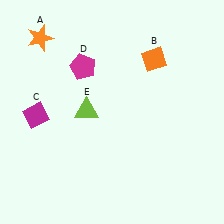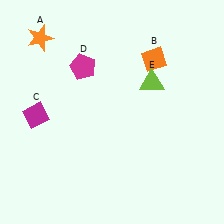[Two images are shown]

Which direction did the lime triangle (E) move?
The lime triangle (E) moved right.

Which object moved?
The lime triangle (E) moved right.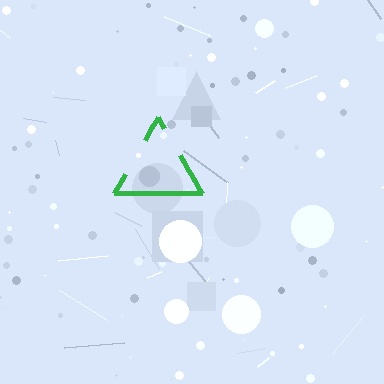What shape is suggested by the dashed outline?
The dashed outline suggests a triangle.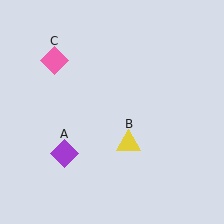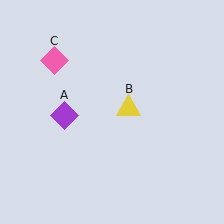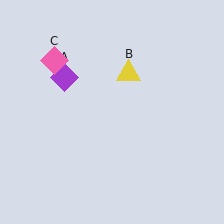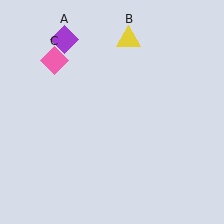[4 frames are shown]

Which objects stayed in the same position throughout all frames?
Pink diamond (object C) remained stationary.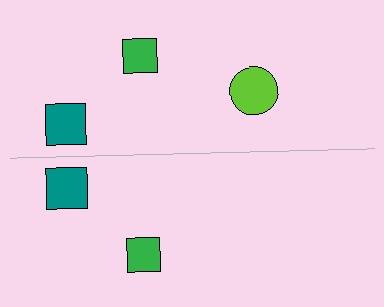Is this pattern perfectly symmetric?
No, the pattern is not perfectly symmetric. A lime circle is missing from the bottom side.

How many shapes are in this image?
There are 5 shapes in this image.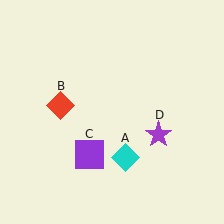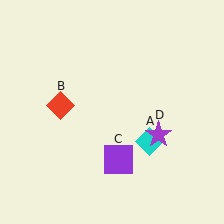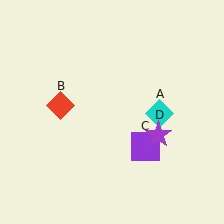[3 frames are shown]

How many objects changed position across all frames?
2 objects changed position: cyan diamond (object A), purple square (object C).